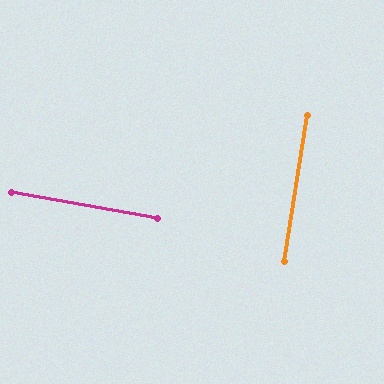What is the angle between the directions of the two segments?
Approximately 89 degrees.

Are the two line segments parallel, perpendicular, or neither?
Perpendicular — they meet at approximately 89°.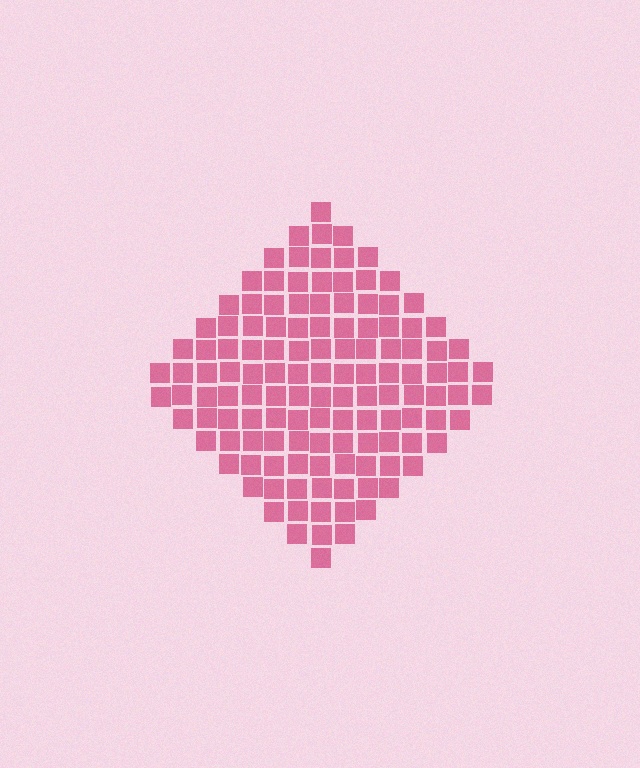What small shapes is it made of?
It is made of small squares.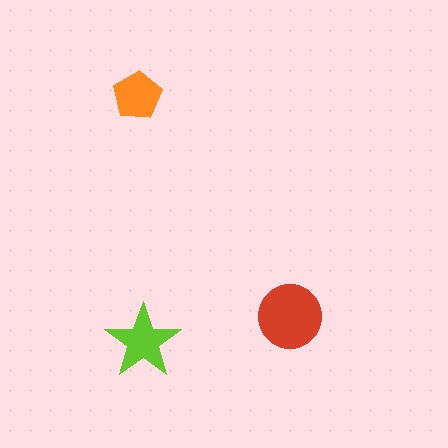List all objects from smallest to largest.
The orange pentagon, the lime star, the red circle.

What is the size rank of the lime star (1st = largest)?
2nd.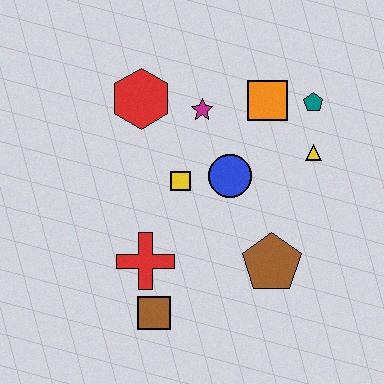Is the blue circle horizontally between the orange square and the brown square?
Yes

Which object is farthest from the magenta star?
The brown square is farthest from the magenta star.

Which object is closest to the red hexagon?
The magenta star is closest to the red hexagon.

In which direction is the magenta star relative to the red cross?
The magenta star is above the red cross.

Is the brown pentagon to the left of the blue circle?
No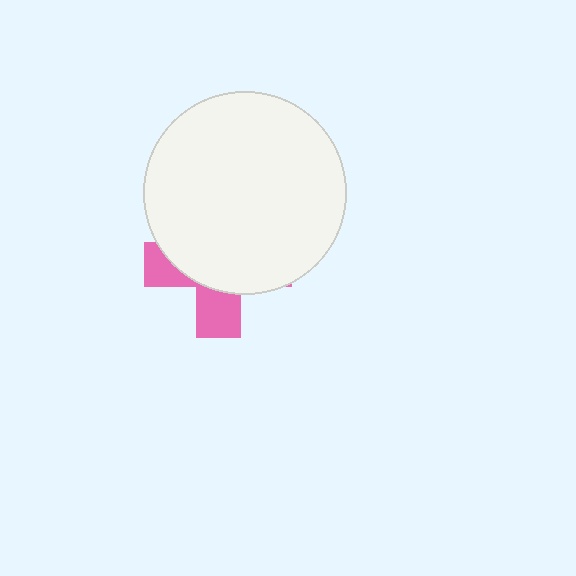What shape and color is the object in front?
The object in front is a white circle.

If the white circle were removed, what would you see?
You would see the complete pink cross.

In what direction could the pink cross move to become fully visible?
The pink cross could move down. That would shift it out from behind the white circle entirely.